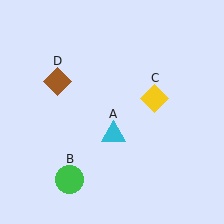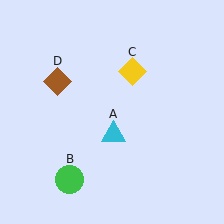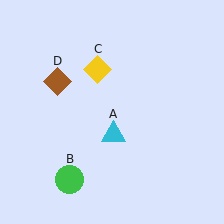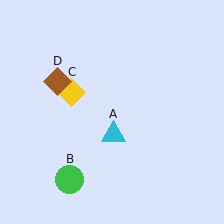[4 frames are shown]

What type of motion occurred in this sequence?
The yellow diamond (object C) rotated counterclockwise around the center of the scene.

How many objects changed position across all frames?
1 object changed position: yellow diamond (object C).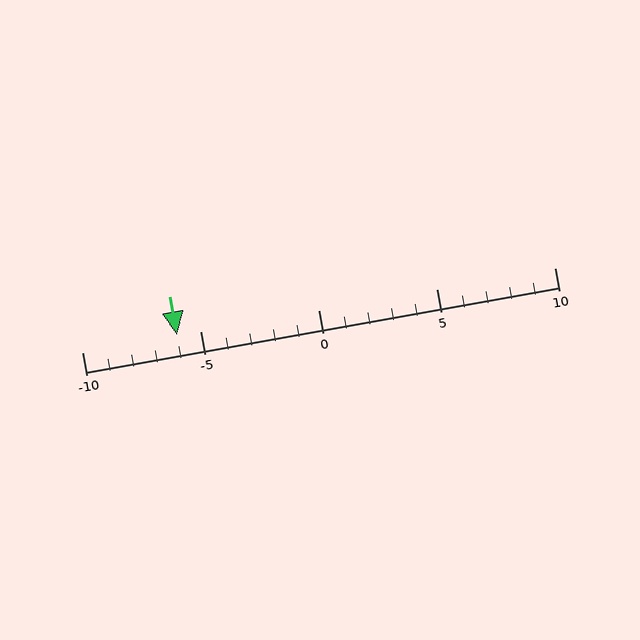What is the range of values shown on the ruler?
The ruler shows values from -10 to 10.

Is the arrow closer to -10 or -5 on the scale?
The arrow is closer to -5.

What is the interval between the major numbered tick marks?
The major tick marks are spaced 5 units apart.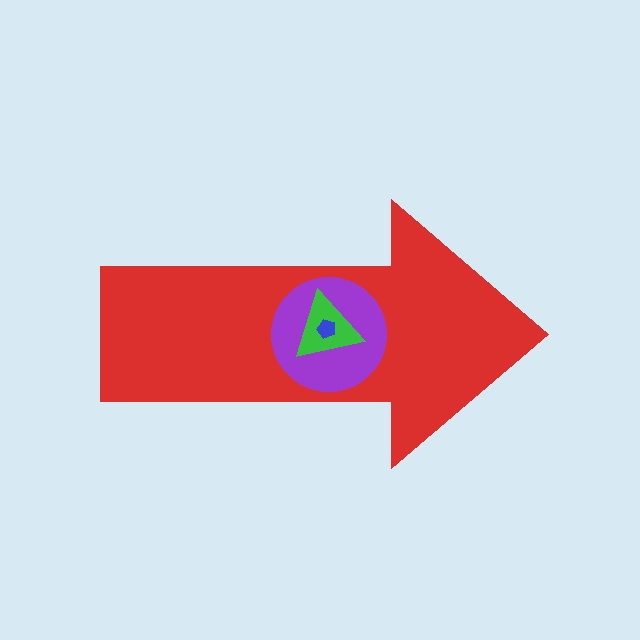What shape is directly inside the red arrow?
The purple circle.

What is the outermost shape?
The red arrow.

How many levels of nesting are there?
4.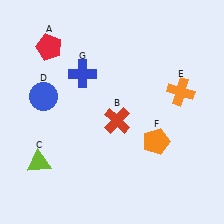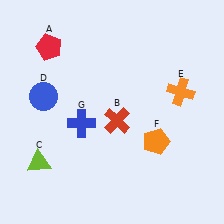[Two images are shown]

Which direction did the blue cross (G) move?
The blue cross (G) moved down.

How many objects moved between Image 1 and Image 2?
1 object moved between the two images.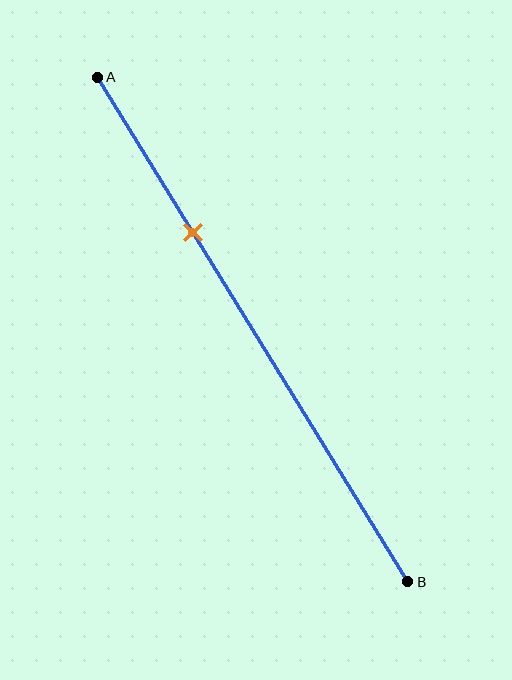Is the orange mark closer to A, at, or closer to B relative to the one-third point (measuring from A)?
The orange mark is approximately at the one-third point of segment AB.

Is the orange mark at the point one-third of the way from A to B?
Yes, the mark is approximately at the one-third point.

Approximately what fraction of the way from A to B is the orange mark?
The orange mark is approximately 30% of the way from A to B.